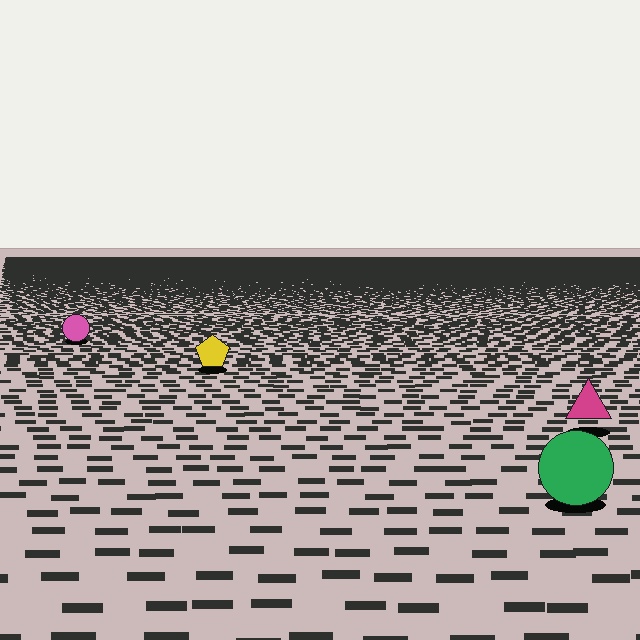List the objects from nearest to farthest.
From nearest to farthest: the green circle, the magenta triangle, the yellow pentagon, the pink circle.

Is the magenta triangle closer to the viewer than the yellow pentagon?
Yes. The magenta triangle is closer — you can tell from the texture gradient: the ground texture is coarser near it.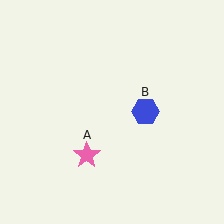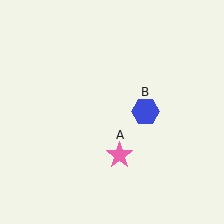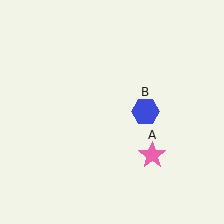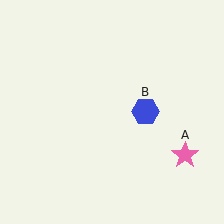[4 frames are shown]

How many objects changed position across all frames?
1 object changed position: pink star (object A).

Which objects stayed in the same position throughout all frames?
Blue hexagon (object B) remained stationary.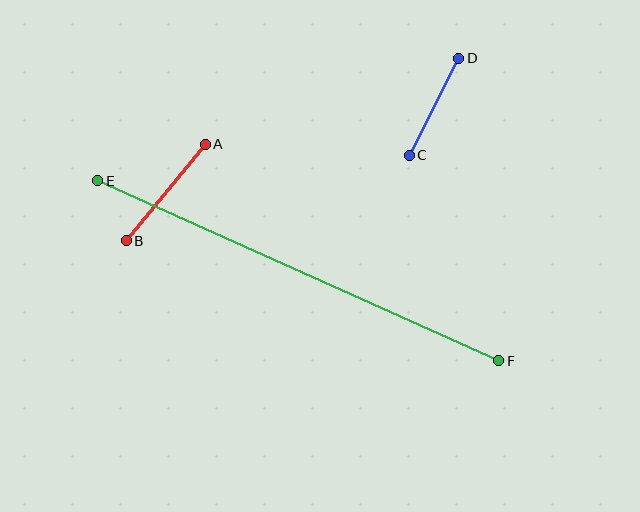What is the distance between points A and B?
The distance is approximately 125 pixels.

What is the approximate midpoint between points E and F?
The midpoint is at approximately (298, 271) pixels.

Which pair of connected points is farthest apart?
Points E and F are farthest apart.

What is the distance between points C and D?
The distance is approximately 109 pixels.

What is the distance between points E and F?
The distance is approximately 440 pixels.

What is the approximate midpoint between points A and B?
The midpoint is at approximately (166, 193) pixels.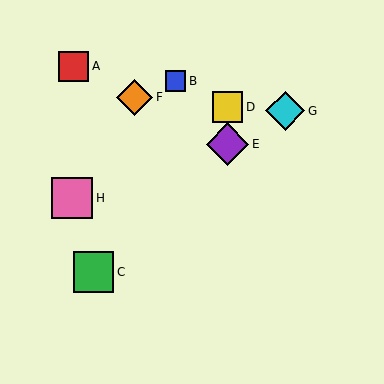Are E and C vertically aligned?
No, E is at x≈228 and C is at x≈93.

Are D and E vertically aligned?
Yes, both are at x≈228.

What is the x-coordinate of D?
Object D is at x≈228.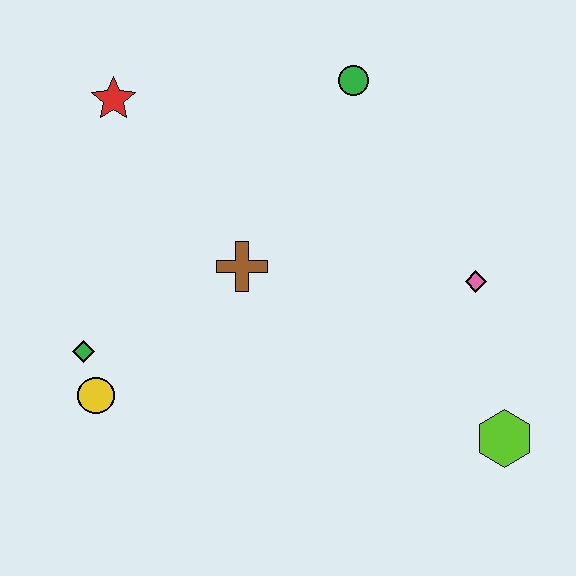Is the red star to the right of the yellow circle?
Yes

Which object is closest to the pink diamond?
The lime hexagon is closest to the pink diamond.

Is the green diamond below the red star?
Yes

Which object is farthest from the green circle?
The yellow circle is farthest from the green circle.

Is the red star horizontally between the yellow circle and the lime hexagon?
Yes